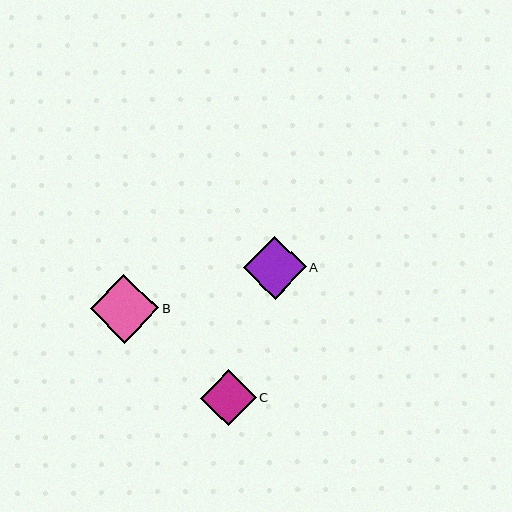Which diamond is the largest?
Diamond B is the largest with a size of approximately 68 pixels.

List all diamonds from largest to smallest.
From largest to smallest: B, A, C.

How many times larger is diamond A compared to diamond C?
Diamond A is approximately 1.1 times the size of diamond C.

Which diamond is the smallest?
Diamond C is the smallest with a size of approximately 56 pixels.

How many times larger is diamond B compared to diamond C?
Diamond B is approximately 1.2 times the size of diamond C.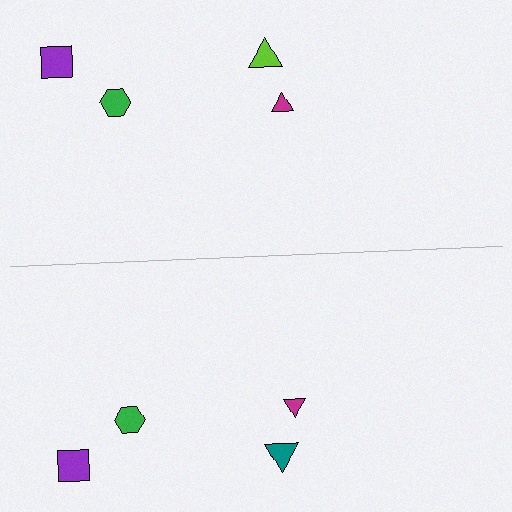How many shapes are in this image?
There are 8 shapes in this image.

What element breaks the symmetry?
The teal triangle on the bottom side breaks the symmetry — its mirror counterpart is lime.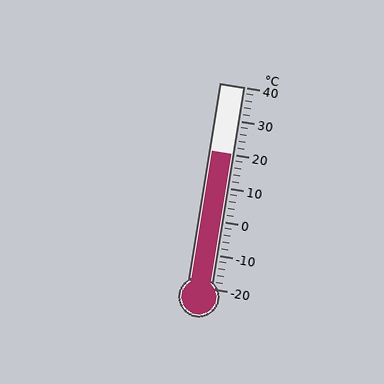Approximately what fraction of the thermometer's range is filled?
The thermometer is filled to approximately 65% of its range.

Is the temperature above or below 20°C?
The temperature is at 20°C.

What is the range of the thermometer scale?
The thermometer scale ranges from -20°C to 40°C.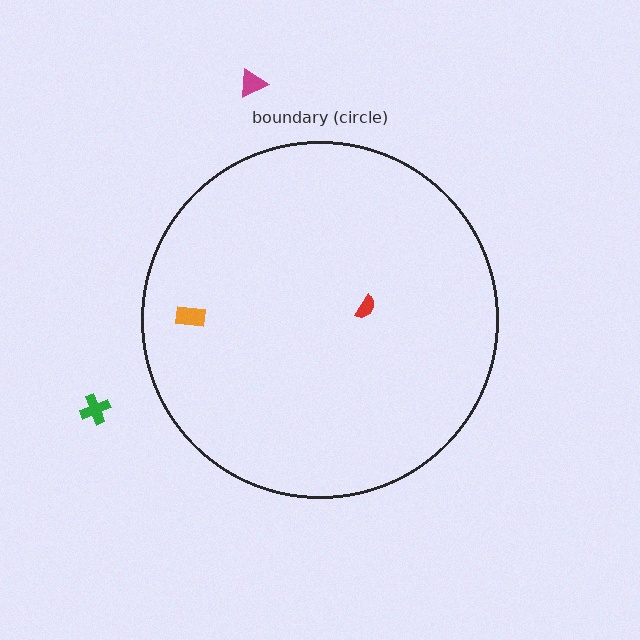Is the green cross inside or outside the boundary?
Outside.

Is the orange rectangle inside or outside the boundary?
Inside.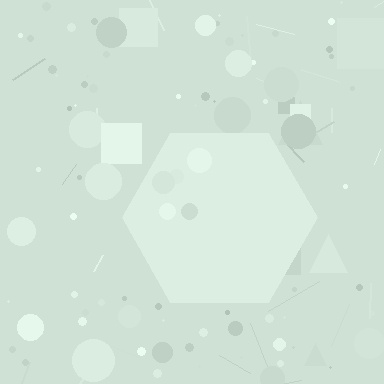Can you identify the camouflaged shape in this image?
The camouflaged shape is a hexagon.